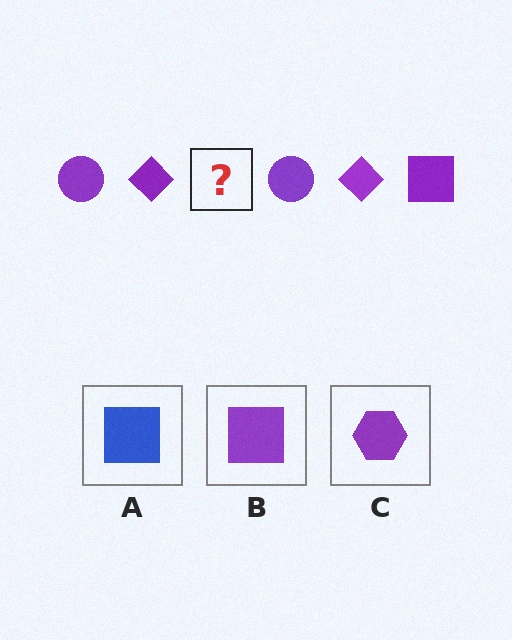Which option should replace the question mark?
Option B.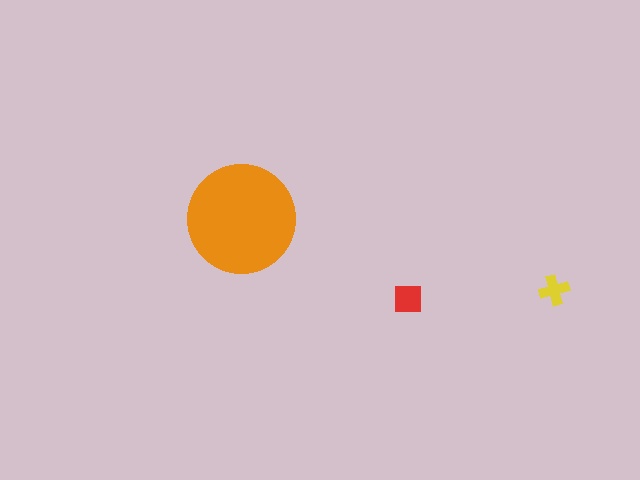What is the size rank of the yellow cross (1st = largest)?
3rd.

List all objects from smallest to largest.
The yellow cross, the red square, the orange circle.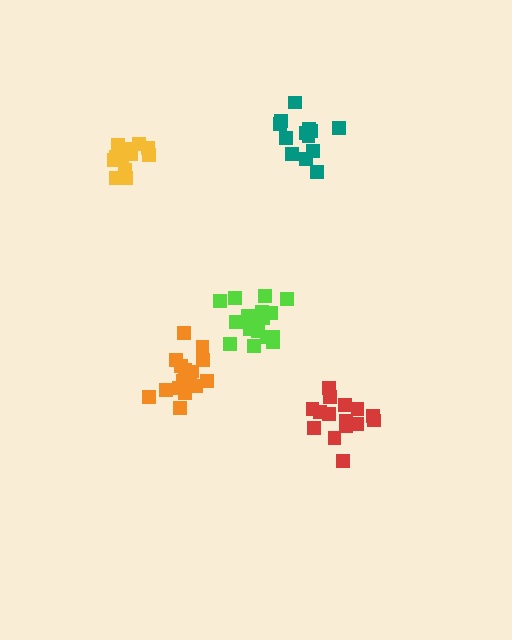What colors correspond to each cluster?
The clusters are colored: orange, teal, red, yellow, lime.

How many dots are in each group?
Group 1: 16 dots, Group 2: 13 dots, Group 3: 15 dots, Group 4: 14 dots, Group 5: 18 dots (76 total).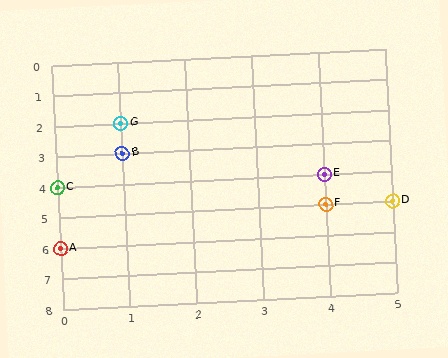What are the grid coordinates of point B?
Point B is at grid coordinates (1, 3).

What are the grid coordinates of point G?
Point G is at grid coordinates (1, 2).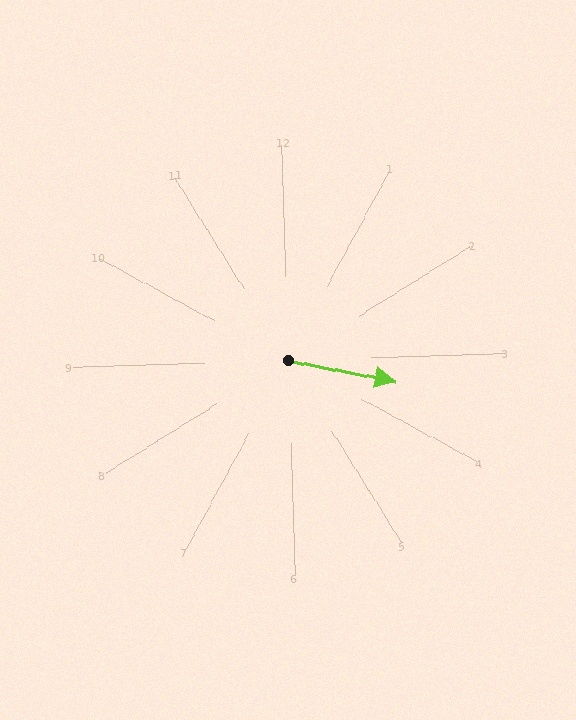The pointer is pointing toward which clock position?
Roughly 3 o'clock.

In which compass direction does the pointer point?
East.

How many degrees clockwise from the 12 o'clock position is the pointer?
Approximately 103 degrees.